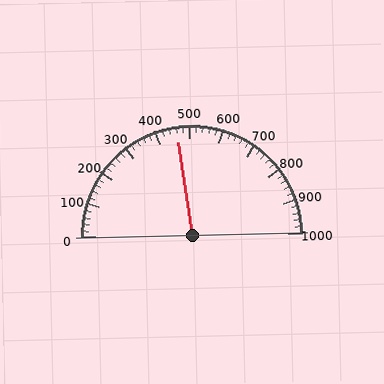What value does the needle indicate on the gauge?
The needle indicates approximately 460.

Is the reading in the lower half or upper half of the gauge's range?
The reading is in the lower half of the range (0 to 1000).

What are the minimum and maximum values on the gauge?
The gauge ranges from 0 to 1000.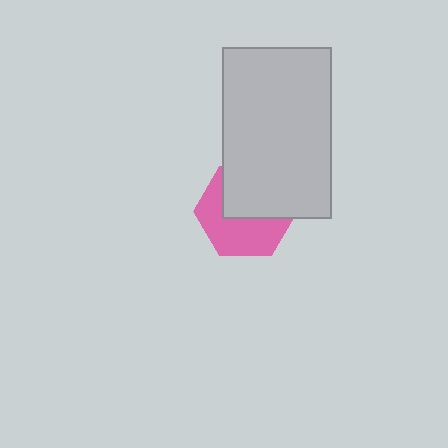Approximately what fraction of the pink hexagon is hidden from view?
Roughly 49% of the pink hexagon is hidden behind the light gray rectangle.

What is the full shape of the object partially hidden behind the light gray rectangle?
The partially hidden object is a pink hexagon.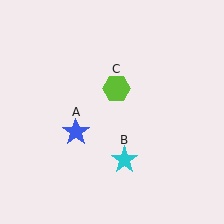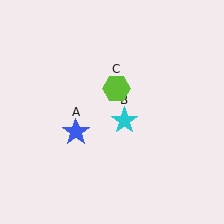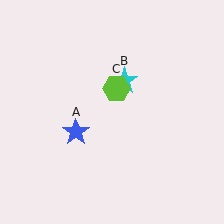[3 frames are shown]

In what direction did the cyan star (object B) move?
The cyan star (object B) moved up.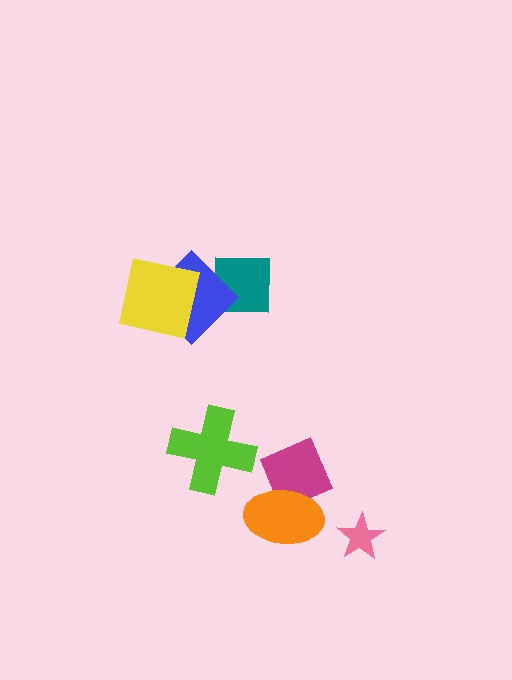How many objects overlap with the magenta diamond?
1 object overlaps with the magenta diamond.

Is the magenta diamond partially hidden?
Yes, it is partially covered by another shape.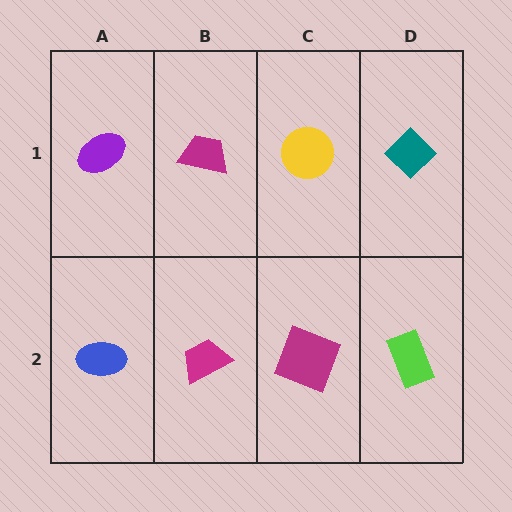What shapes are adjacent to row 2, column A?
A purple ellipse (row 1, column A), a magenta trapezoid (row 2, column B).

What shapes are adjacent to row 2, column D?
A teal diamond (row 1, column D), a magenta square (row 2, column C).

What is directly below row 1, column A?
A blue ellipse.